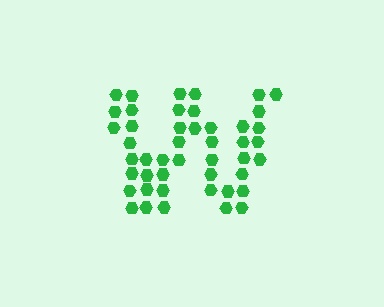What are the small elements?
The small elements are hexagons.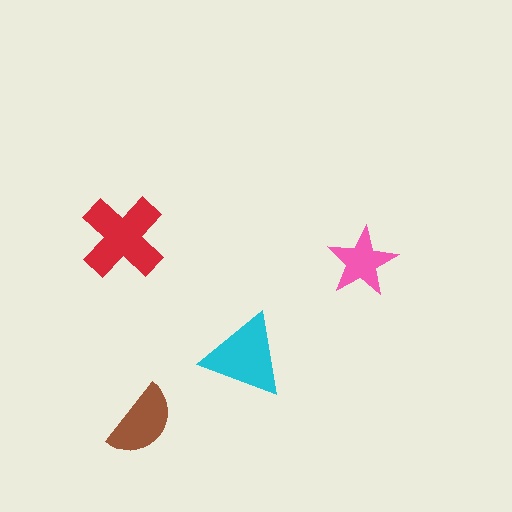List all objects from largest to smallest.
The red cross, the cyan triangle, the brown semicircle, the pink star.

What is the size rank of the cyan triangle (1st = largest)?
2nd.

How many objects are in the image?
There are 4 objects in the image.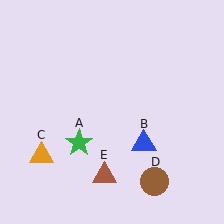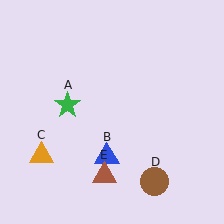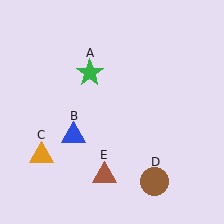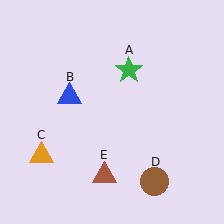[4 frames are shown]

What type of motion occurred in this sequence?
The green star (object A), blue triangle (object B) rotated clockwise around the center of the scene.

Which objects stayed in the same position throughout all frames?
Orange triangle (object C) and brown circle (object D) and brown triangle (object E) remained stationary.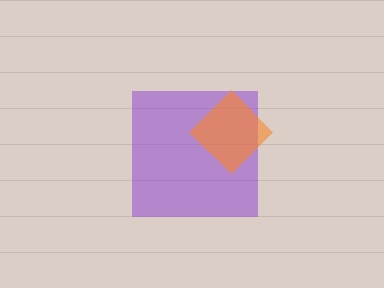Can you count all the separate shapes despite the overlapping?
Yes, there are 2 separate shapes.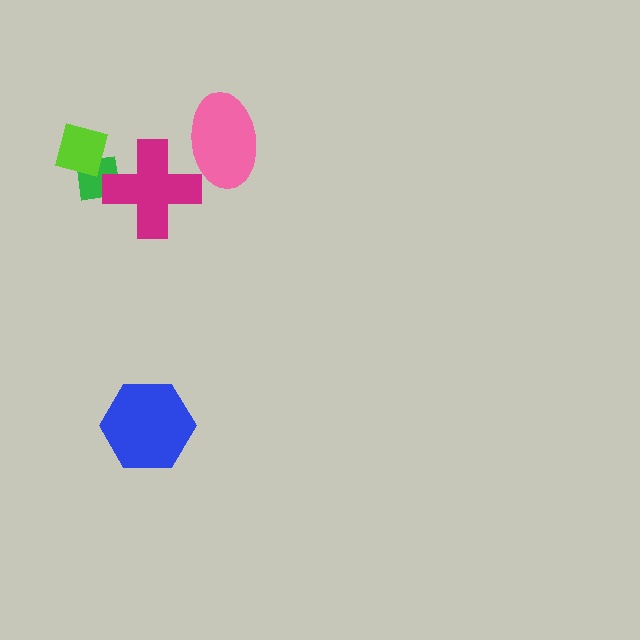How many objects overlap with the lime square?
1 object overlaps with the lime square.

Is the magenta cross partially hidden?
Yes, it is partially covered by another shape.